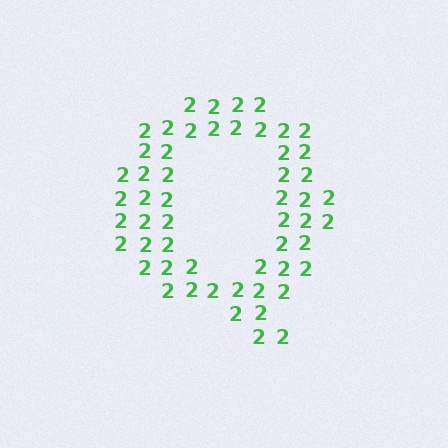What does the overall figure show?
The overall figure shows the letter Q.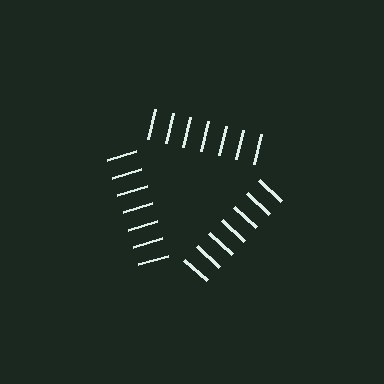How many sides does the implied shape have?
3 sides — the line-ends trace a triangle.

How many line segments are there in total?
21 — 7 along each of the 3 edges.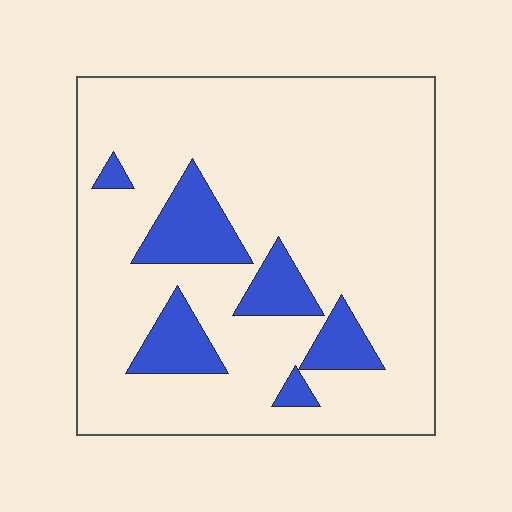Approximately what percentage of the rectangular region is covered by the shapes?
Approximately 15%.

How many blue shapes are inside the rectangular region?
6.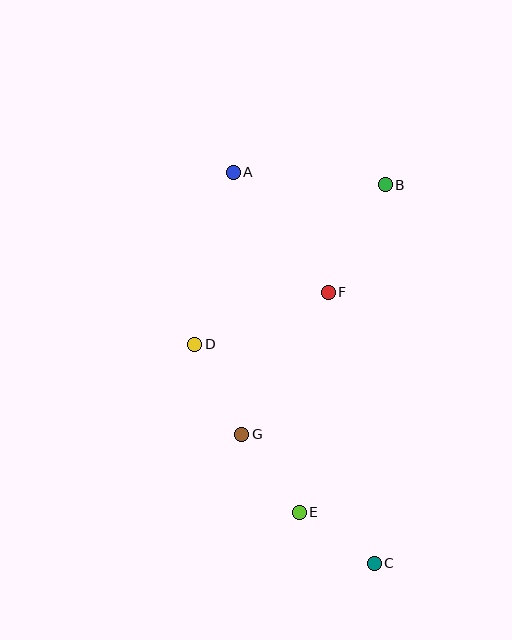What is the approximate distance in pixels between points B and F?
The distance between B and F is approximately 122 pixels.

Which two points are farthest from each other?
Points A and C are farthest from each other.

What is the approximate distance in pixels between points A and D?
The distance between A and D is approximately 176 pixels.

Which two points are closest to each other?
Points C and E are closest to each other.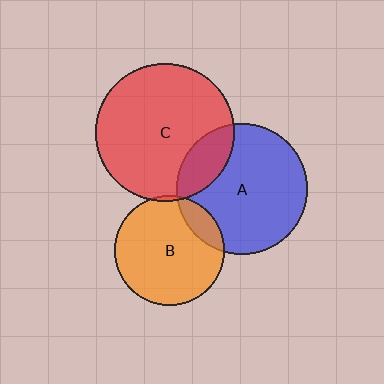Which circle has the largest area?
Circle C (red).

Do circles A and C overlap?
Yes.